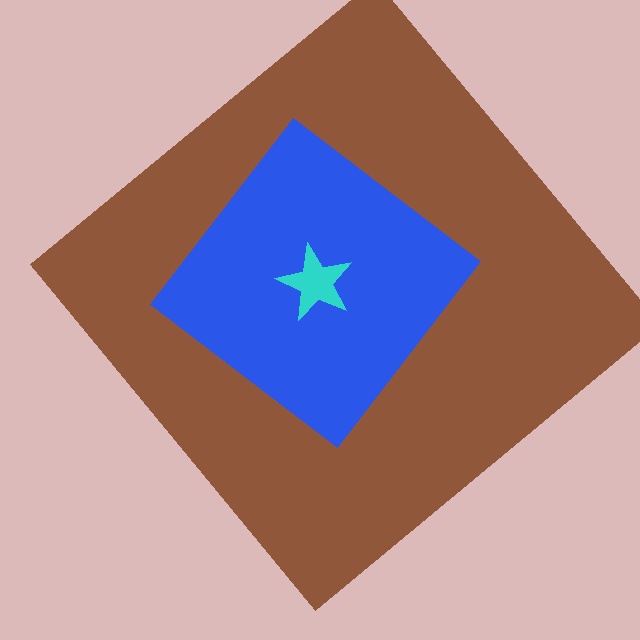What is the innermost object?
The cyan star.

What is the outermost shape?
The brown diamond.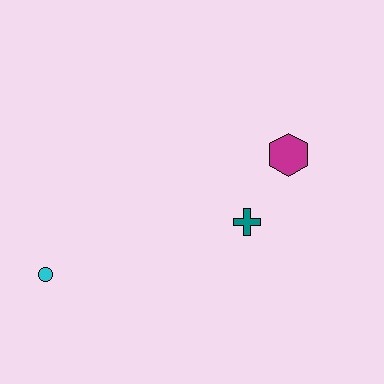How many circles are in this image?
There is 1 circle.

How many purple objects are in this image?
There are no purple objects.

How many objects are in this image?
There are 3 objects.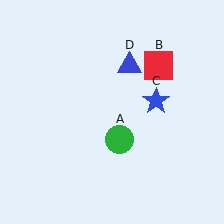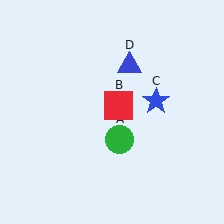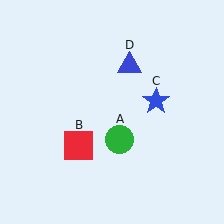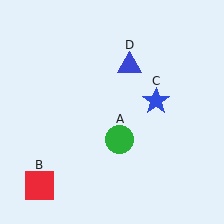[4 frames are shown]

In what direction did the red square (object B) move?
The red square (object B) moved down and to the left.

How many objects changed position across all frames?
1 object changed position: red square (object B).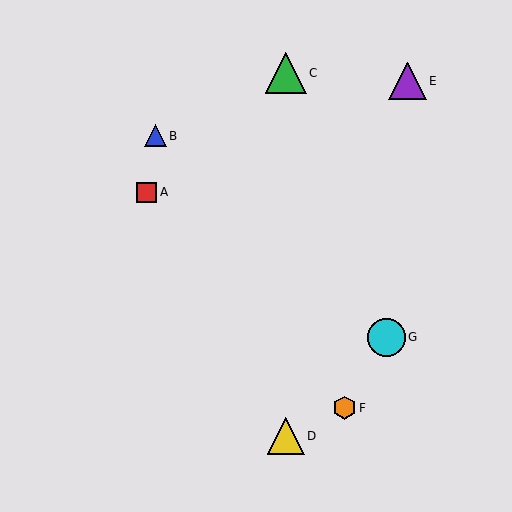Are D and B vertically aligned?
No, D is at x≈286 and B is at x≈155.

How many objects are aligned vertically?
2 objects (C, D) are aligned vertically.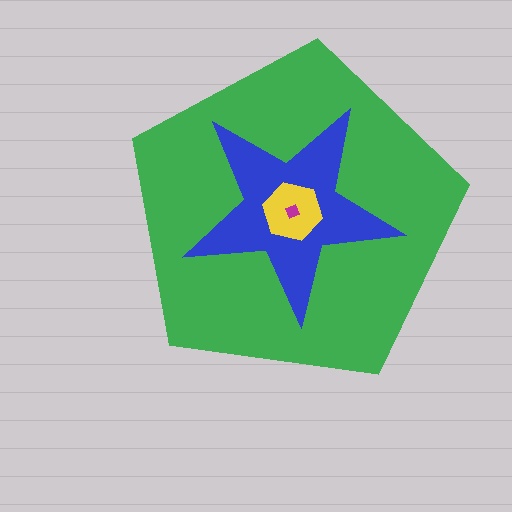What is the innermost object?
The magenta diamond.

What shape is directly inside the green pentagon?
The blue star.